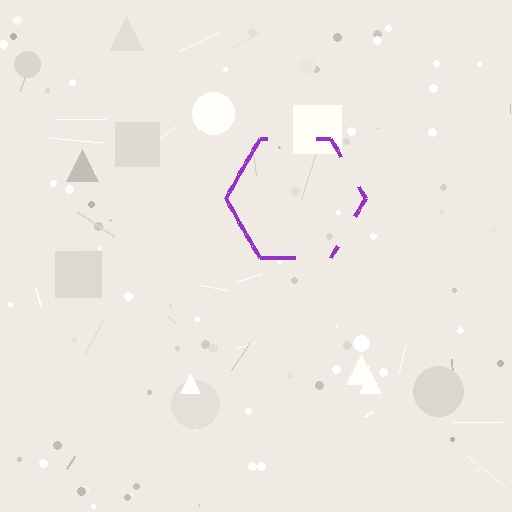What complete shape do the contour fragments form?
The contour fragments form a hexagon.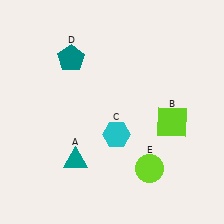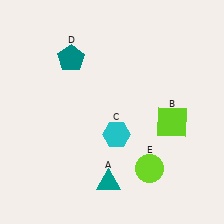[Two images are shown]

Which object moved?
The teal triangle (A) moved right.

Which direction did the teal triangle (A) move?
The teal triangle (A) moved right.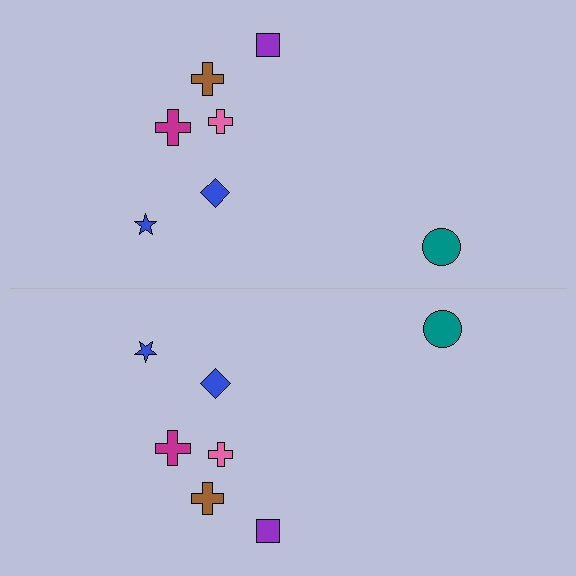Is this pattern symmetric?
Yes, this pattern has bilateral (reflection) symmetry.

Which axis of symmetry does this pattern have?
The pattern has a horizontal axis of symmetry running through the center of the image.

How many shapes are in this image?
There are 14 shapes in this image.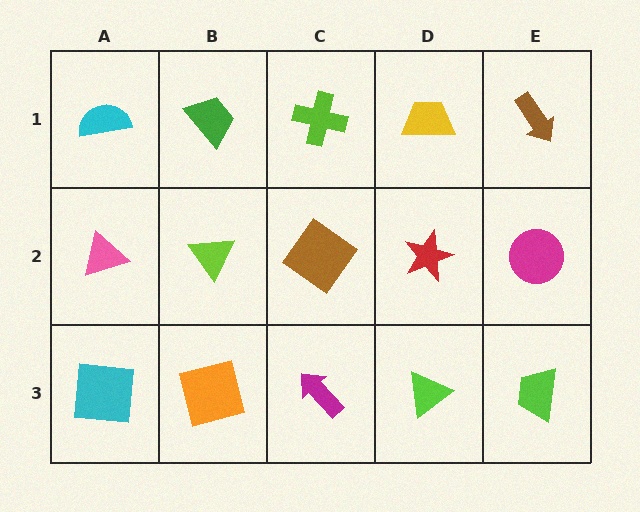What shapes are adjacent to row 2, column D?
A yellow trapezoid (row 1, column D), a lime triangle (row 3, column D), a brown diamond (row 2, column C), a magenta circle (row 2, column E).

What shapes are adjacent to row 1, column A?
A pink triangle (row 2, column A), a green trapezoid (row 1, column B).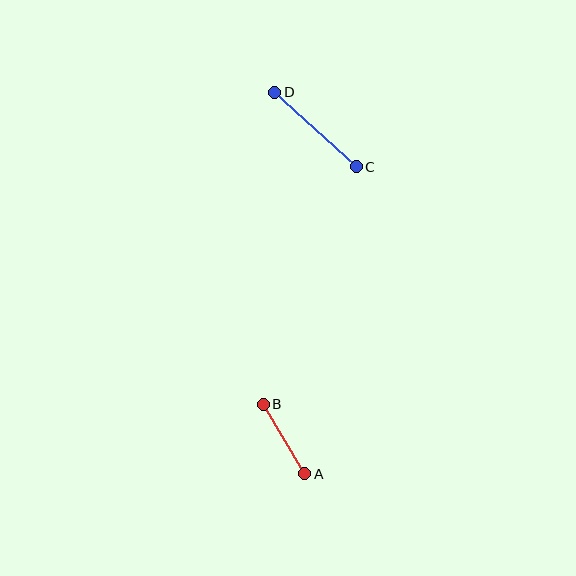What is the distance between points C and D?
The distance is approximately 110 pixels.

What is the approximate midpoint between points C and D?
The midpoint is at approximately (315, 130) pixels.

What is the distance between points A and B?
The distance is approximately 81 pixels.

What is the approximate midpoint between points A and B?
The midpoint is at approximately (284, 439) pixels.